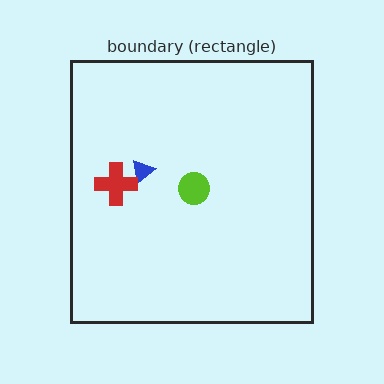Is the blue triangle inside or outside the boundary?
Inside.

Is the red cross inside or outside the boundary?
Inside.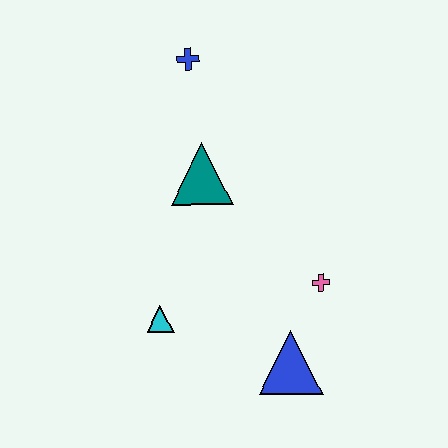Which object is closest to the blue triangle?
The pink cross is closest to the blue triangle.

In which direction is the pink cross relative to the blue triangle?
The pink cross is above the blue triangle.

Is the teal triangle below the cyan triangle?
No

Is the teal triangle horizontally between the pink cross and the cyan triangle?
Yes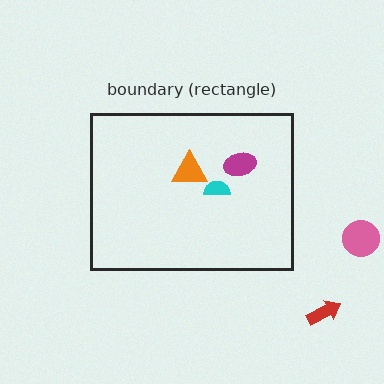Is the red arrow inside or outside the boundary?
Outside.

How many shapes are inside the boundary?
3 inside, 2 outside.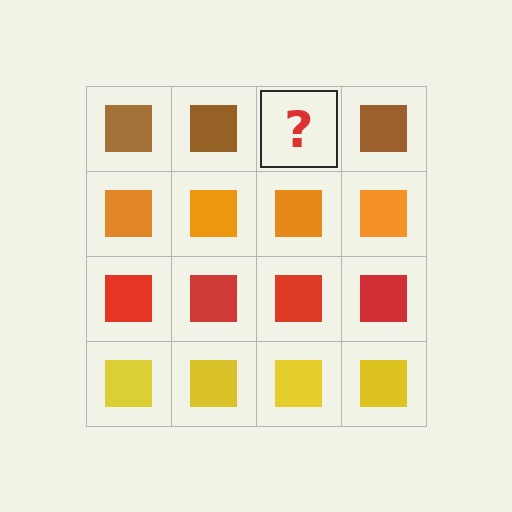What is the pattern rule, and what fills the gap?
The rule is that each row has a consistent color. The gap should be filled with a brown square.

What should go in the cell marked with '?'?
The missing cell should contain a brown square.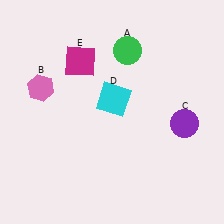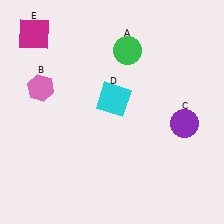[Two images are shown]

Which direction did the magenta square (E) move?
The magenta square (E) moved left.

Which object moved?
The magenta square (E) moved left.